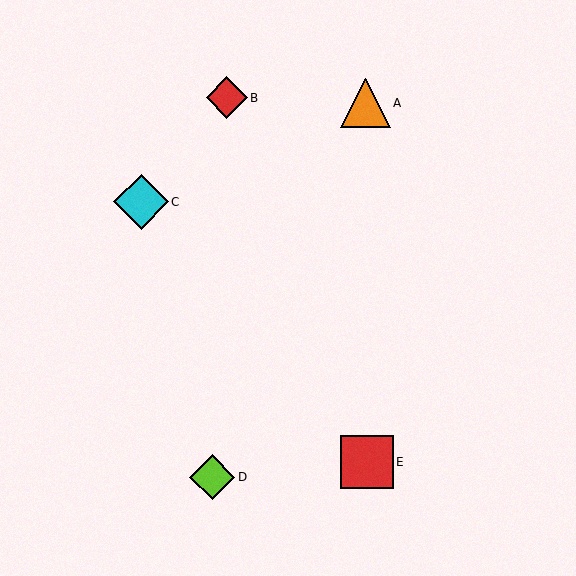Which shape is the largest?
The cyan diamond (labeled C) is the largest.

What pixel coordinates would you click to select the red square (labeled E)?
Click at (367, 462) to select the red square E.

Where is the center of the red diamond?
The center of the red diamond is at (227, 98).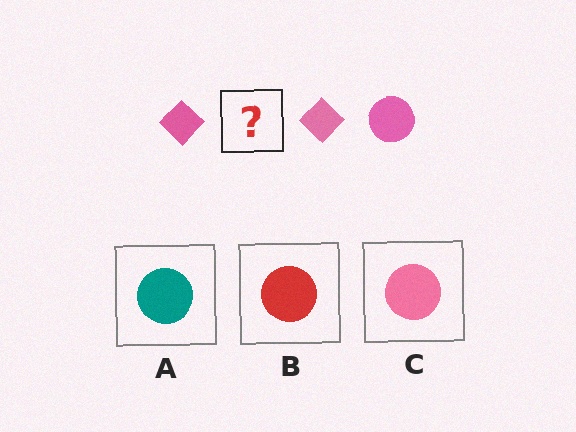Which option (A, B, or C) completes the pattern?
C.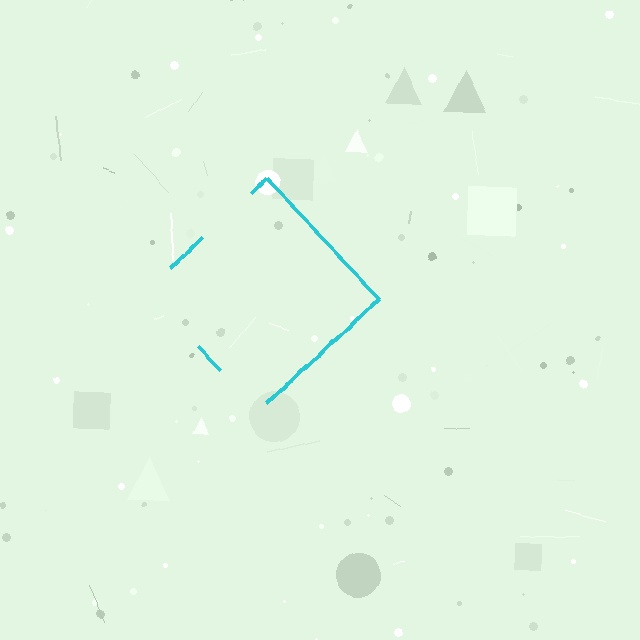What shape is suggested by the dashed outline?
The dashed outline suggests a diamond.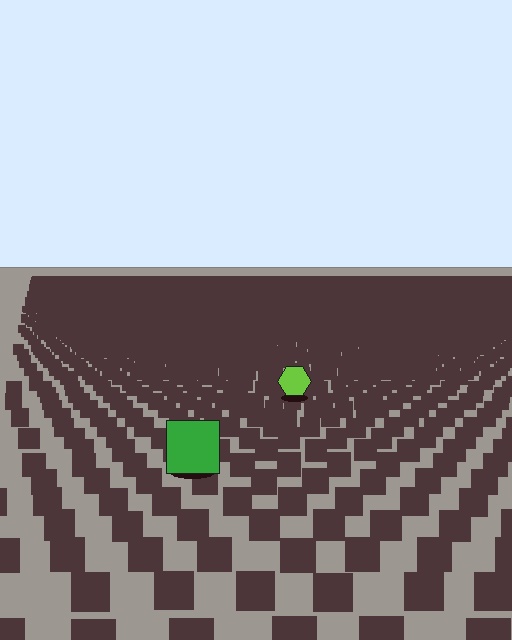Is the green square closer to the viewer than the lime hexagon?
Yes. The green square is closer — you can tell from the texture gradient: the ground texture is coarser near it.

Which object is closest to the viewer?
The green square is closest. The texture marks near it are larger and more spread out.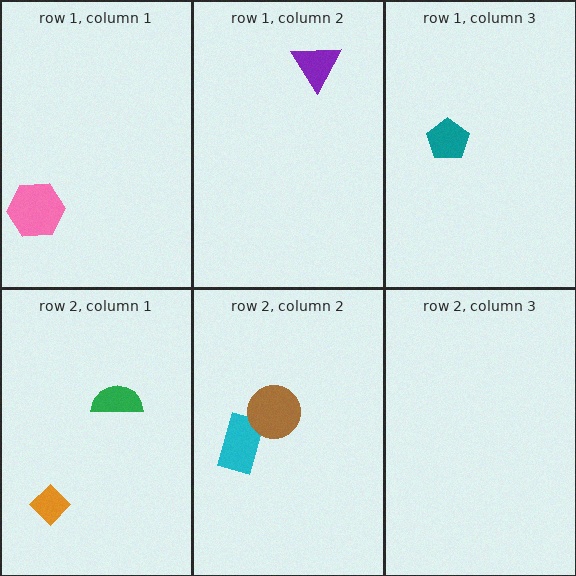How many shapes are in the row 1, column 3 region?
1.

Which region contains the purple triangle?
The row 1, column 2 region.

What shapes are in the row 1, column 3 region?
The teal pentagon.